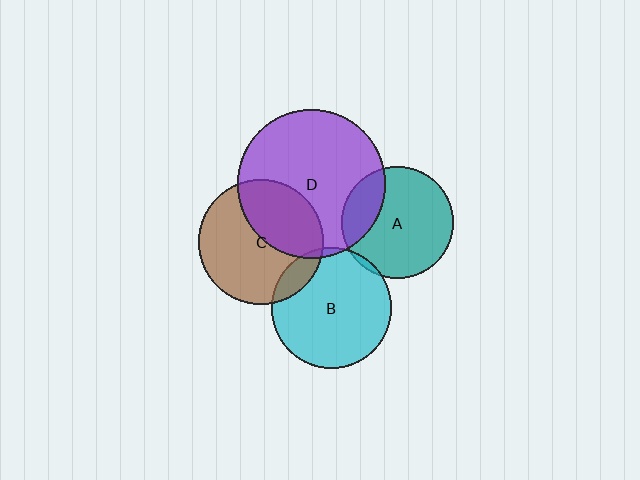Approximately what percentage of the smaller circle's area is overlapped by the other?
Approximately 20%.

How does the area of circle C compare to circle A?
Approximately 1.2 times.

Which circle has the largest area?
Circle D (purple).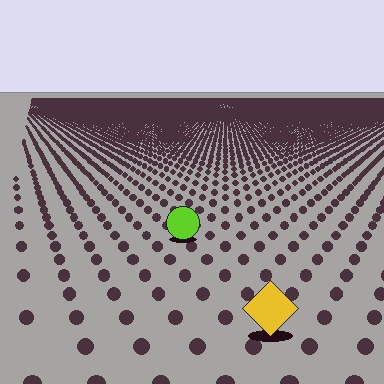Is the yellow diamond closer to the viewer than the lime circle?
Yes. The yellow diamond is closer — you can tell from the texture gradient: the ground texture is coarser near it.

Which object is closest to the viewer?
The yellow diamond is closest. The texture marks near it are larger and more spread out.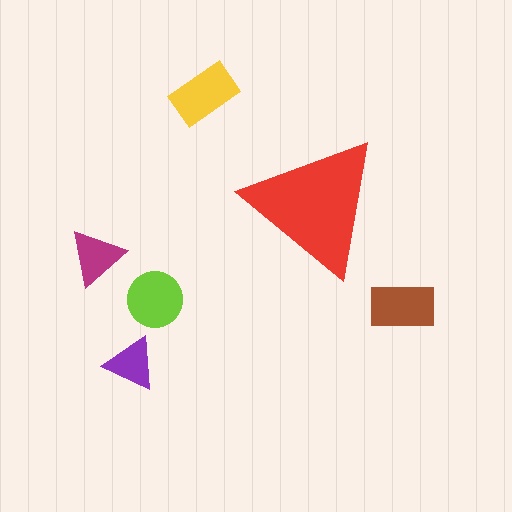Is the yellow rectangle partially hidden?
No, the yellow rectangle is fully visible.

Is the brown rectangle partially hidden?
No, the brown rectangle is fully visible.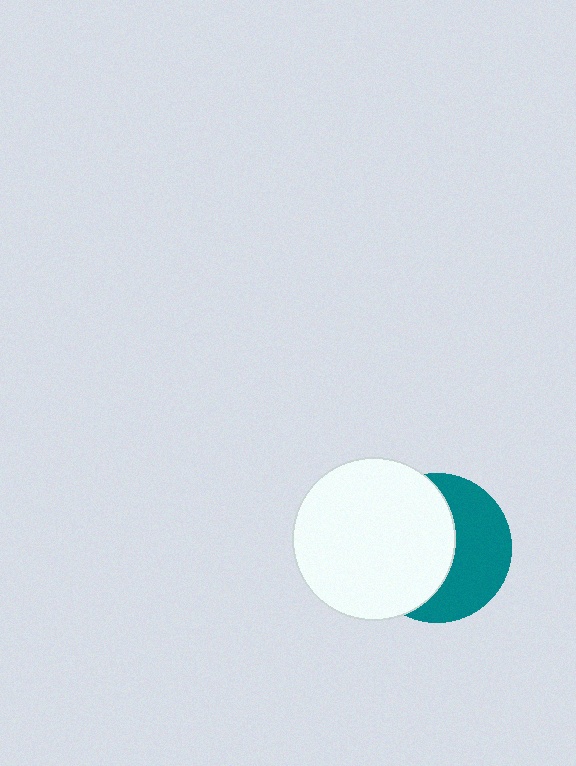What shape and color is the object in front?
The object in front is a white circle.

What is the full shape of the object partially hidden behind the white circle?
The partially hidden object is a teal circle.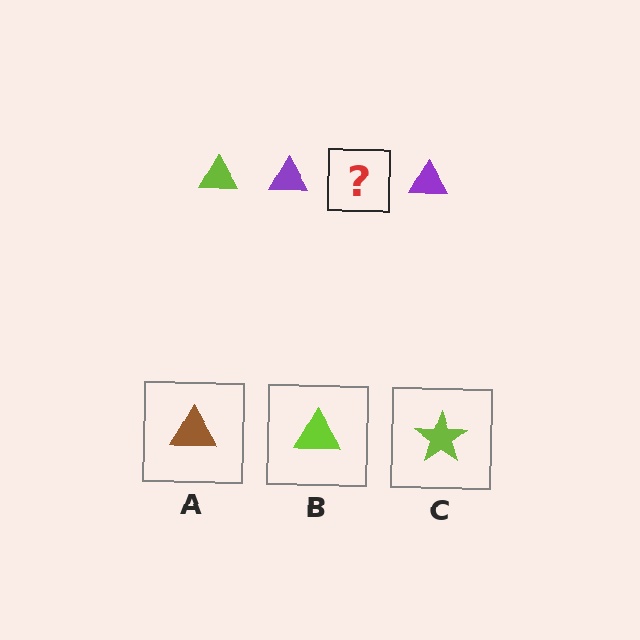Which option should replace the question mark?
Option B.